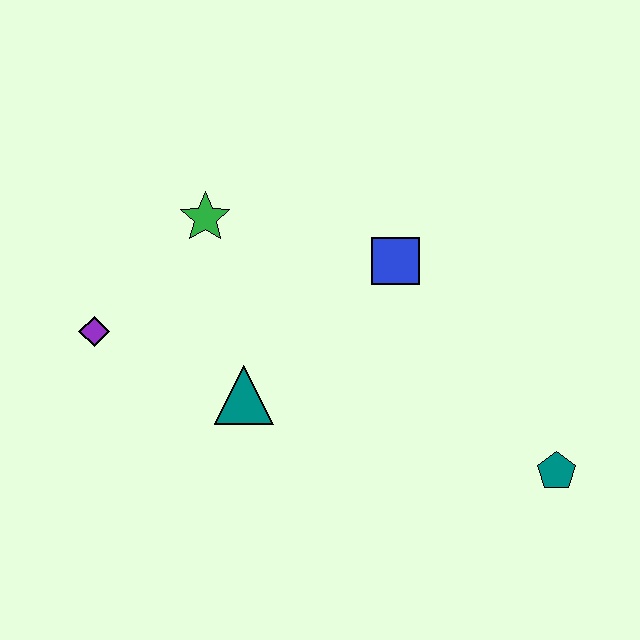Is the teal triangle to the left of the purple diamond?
No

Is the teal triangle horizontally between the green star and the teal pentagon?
Yes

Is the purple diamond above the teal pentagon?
Yes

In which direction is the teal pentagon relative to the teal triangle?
The teal pentagon is to the right of the teal triangle.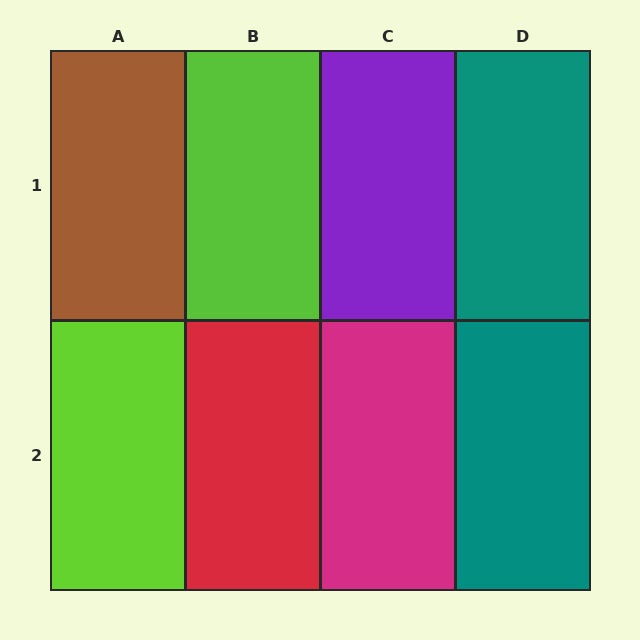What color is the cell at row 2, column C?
Magenta.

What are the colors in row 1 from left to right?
Brown, lime, purple, teal.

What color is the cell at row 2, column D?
Teal.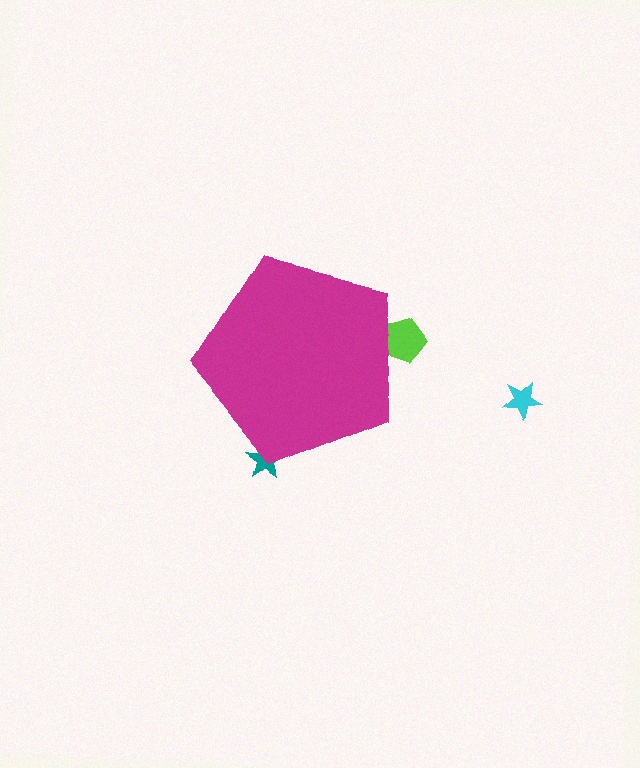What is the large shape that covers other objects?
A magenta pentagon.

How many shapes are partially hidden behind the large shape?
2 shapes are partially hidden.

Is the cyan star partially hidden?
No, the cyan star is fully visible.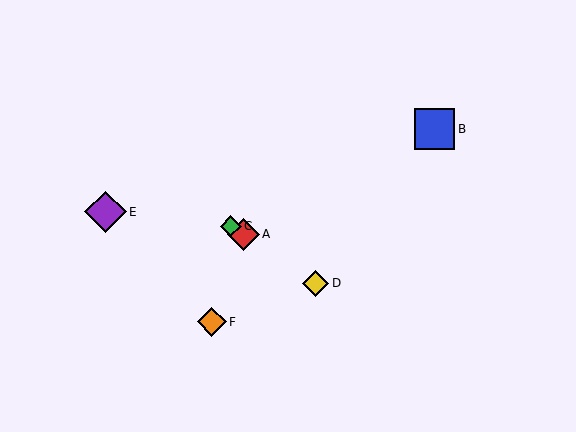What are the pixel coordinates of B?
Object B is at (434, 129).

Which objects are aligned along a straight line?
Objects A, C, D are aligned along a straight line.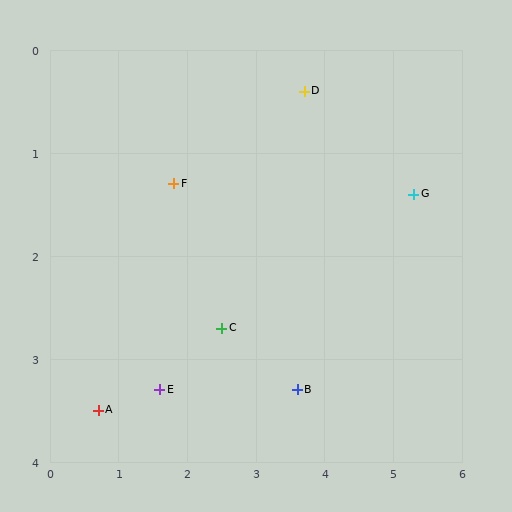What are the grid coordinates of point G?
Point G is at approximately (5.3, 1.4).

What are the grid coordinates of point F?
Point F is at approximately (1.8, 1.3).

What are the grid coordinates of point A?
Point A is at approximately (0.7, 3.5).